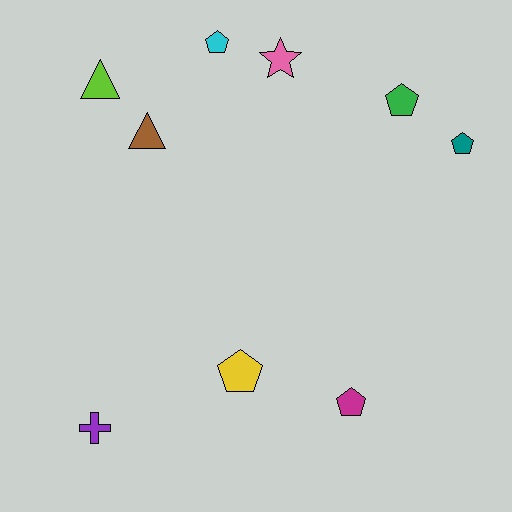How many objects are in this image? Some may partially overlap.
There are 9 objects.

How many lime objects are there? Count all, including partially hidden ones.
There is 1 lime object.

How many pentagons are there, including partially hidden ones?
There are 5 pentagons.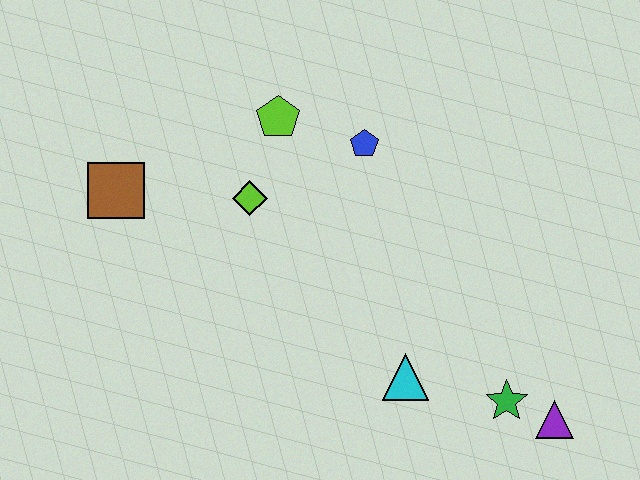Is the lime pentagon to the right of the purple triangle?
No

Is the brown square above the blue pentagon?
No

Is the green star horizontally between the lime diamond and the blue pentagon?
No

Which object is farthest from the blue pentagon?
The purple triangle is farthest from the blue pentagon.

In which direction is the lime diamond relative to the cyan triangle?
The lime diamond is above the cyan triangle.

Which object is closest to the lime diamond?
The lime pentagon is closest to the lime diamond.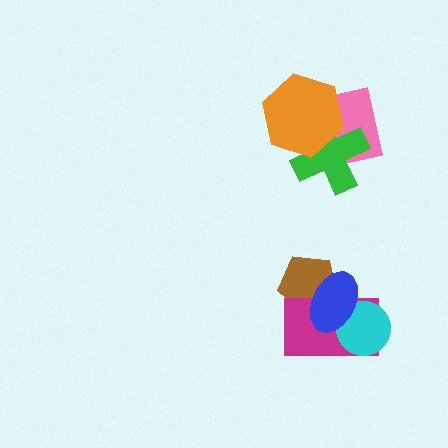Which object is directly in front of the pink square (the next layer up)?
The green cross is directly in front of the pink square.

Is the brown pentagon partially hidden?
Yes, it is partially covered by another shape.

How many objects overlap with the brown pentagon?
2 objects overlap with the brown pentagon.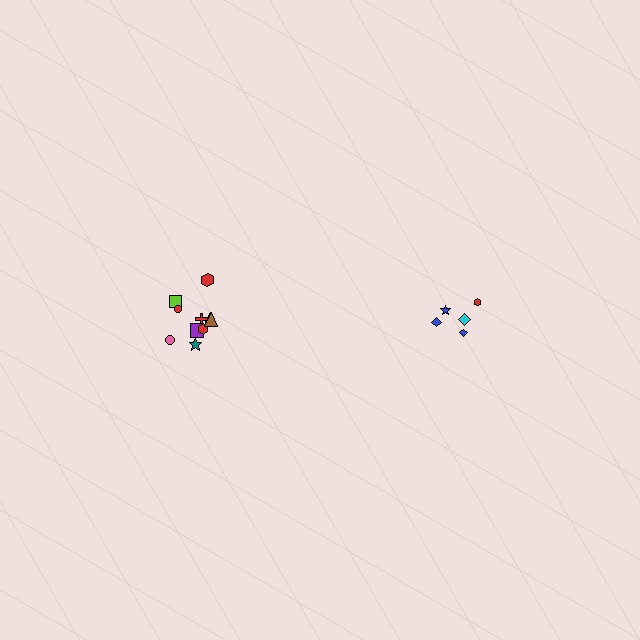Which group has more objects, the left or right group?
The left group.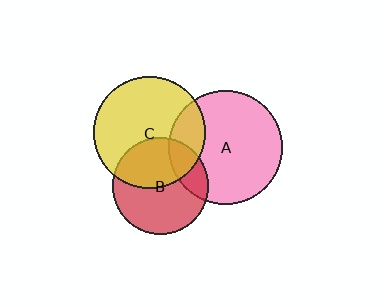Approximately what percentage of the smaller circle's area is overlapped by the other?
Approximately 40%.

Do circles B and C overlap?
Yes.